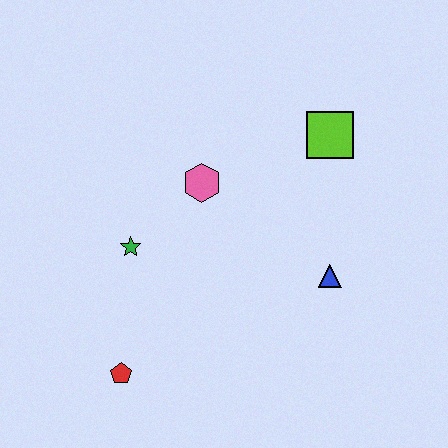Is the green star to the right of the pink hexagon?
No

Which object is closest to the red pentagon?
The green star is closest to the red pentagon.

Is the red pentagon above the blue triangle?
No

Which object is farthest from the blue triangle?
The red pentagon is farthest from the blue triangle.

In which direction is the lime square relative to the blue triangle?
The lime square is above the blue triangle.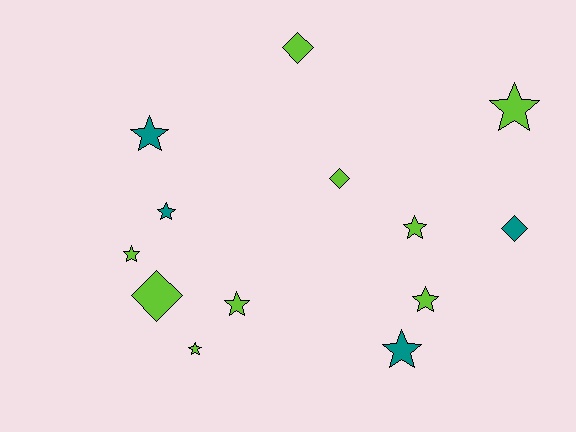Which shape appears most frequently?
Star, with 9 objects.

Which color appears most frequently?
Lime, with 9 objects.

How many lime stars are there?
There are 6 lime stars.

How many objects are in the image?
There are 13 objects.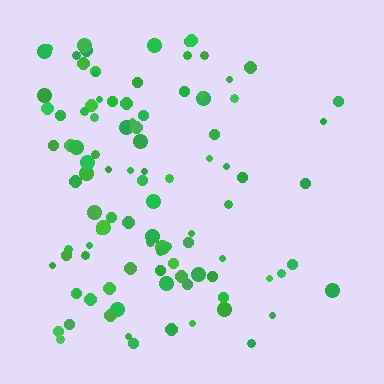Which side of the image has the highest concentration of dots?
The left.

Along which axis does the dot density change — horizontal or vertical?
Horizontal.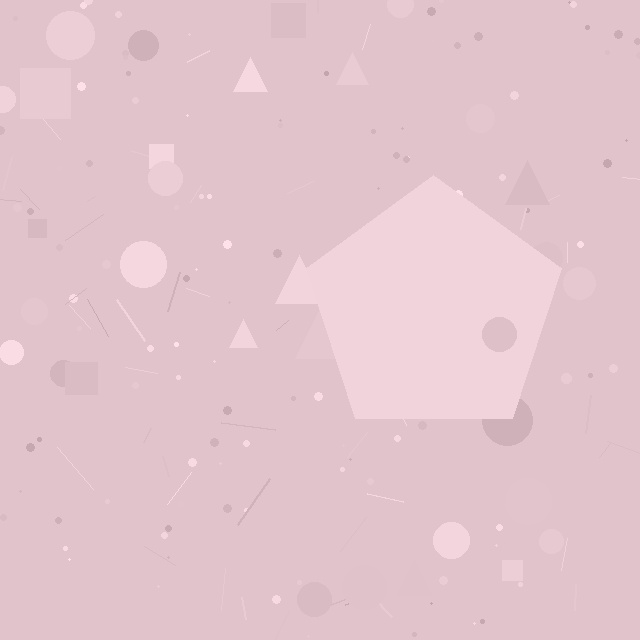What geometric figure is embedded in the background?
A pentagon is embedded in the background.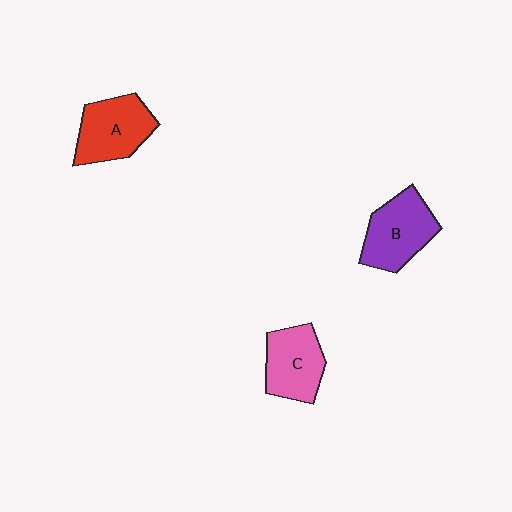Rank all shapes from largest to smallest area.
From largest to smallest: B (purple), A (red), C (pink).